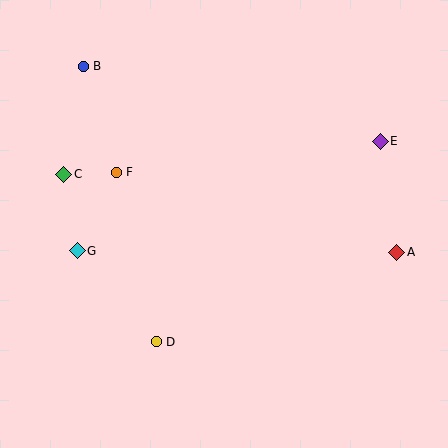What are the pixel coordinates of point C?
Point C is at (64, 174).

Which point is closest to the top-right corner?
Point E is closest to the top-right corner.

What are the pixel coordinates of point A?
Point A is at (397, 252).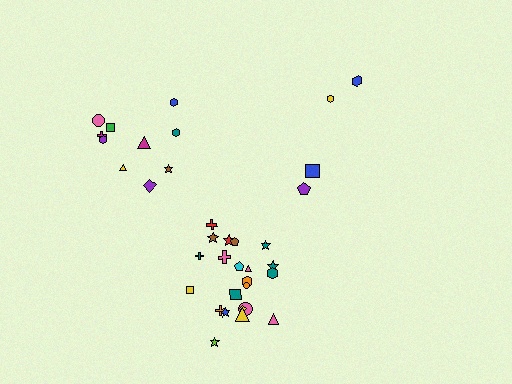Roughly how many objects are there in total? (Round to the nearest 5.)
Roughly 35 objects in total.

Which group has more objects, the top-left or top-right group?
The top-left group.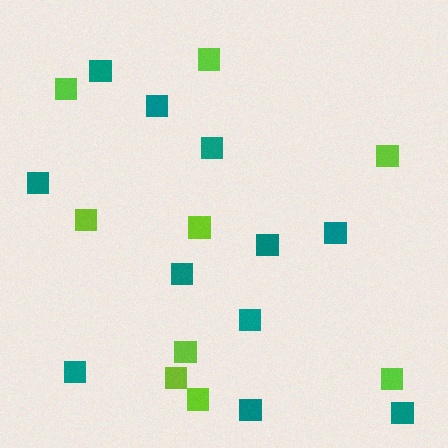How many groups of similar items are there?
There are 2 groups: one group of teal squares (11) and one group of lime squares (9).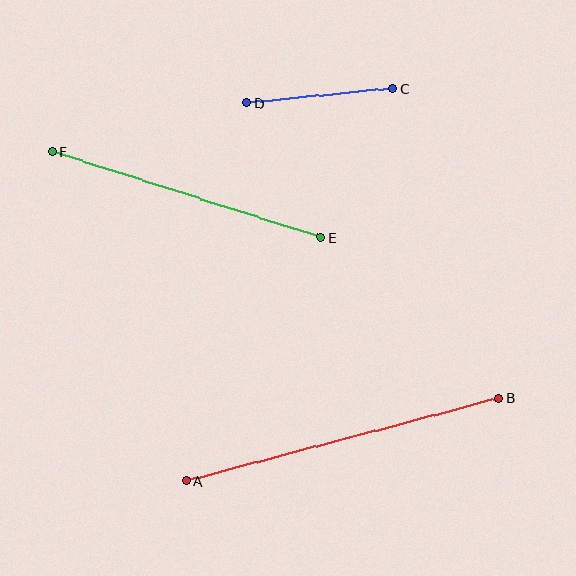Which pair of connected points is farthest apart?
Points A and B are farthest apart.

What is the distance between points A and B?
The distance is approximately 324 pixels.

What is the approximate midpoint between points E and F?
The midpoint is at approximately (187, 194) pixels.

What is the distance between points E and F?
The distance is approximately 281 pixels.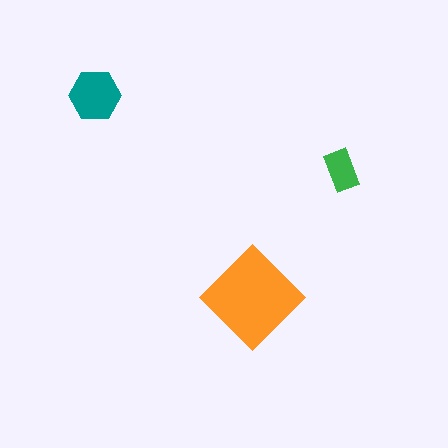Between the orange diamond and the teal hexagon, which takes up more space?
The orange diamond.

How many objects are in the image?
There are 3 objects in the image.